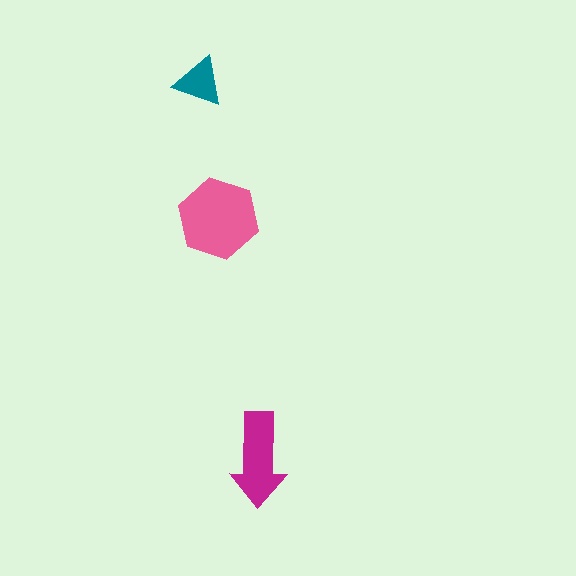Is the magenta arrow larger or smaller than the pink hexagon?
Smaller.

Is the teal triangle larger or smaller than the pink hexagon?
Smaller.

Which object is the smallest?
The teal triangle.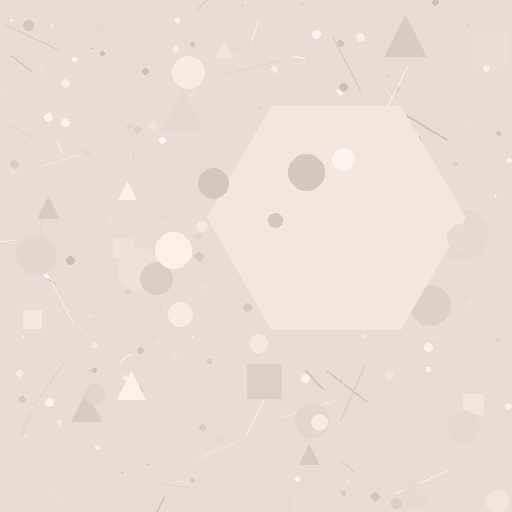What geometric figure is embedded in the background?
A hexagon is embedded in the background.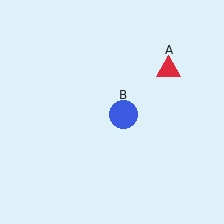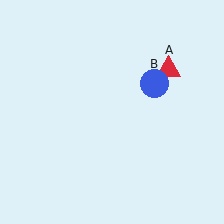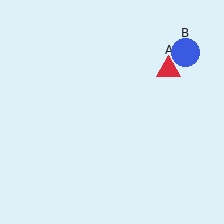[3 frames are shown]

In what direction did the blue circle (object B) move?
The blue circle (object B) moved up and to the right.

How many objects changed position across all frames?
1 object changed position: blue circle (object B).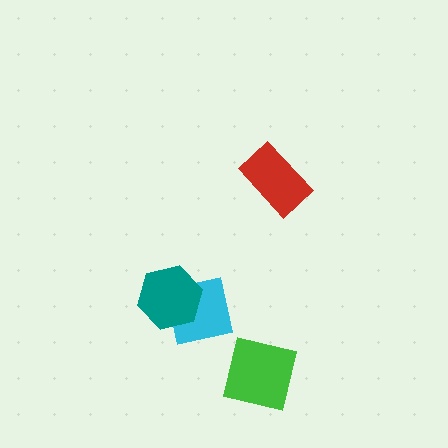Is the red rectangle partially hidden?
No, no other shape covers it.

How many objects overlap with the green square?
0 objects overlap with the green square.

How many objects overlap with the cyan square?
1 object overlaps with the cyan square.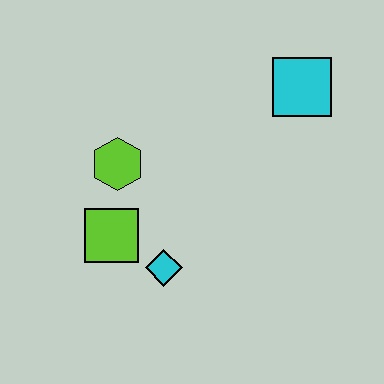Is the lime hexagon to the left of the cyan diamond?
Yes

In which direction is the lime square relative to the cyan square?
The lime square is to the left of the cyan square.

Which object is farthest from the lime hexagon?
The cyan square is farthest from the lime hexagon.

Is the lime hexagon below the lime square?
No